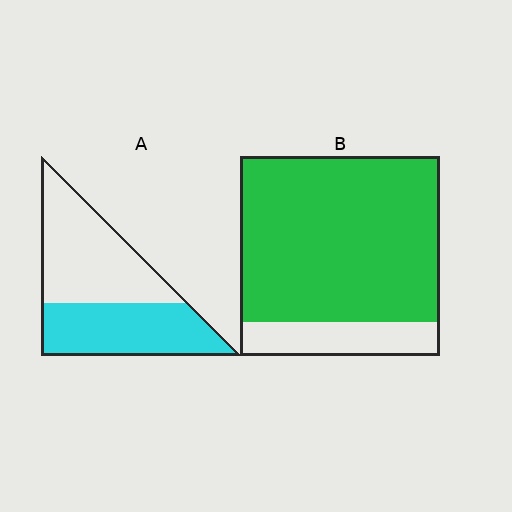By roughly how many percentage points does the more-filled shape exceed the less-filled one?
By roughly 35 percentage points (B over A).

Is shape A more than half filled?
No.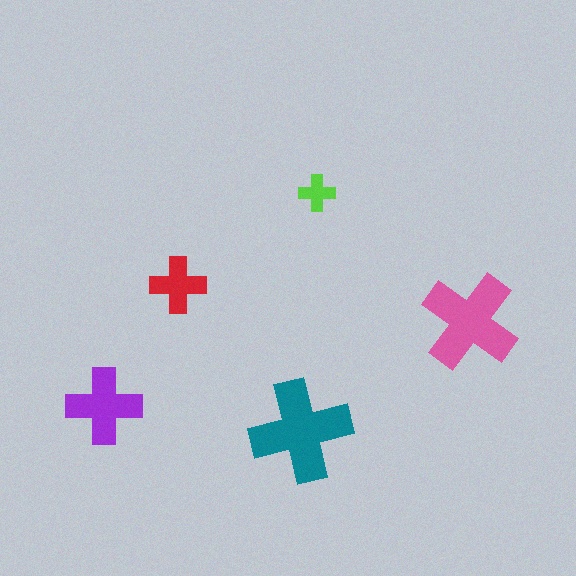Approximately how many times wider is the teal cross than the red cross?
About 2 times wider.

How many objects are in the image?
There are 5 objects in the image.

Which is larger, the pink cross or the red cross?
The pink one.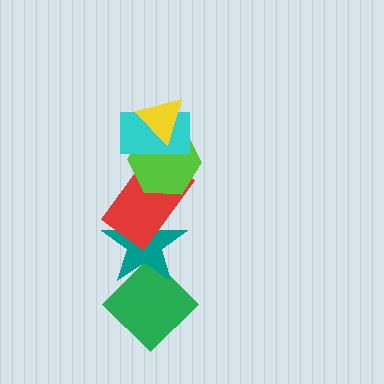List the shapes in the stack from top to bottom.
From top to bottom: the yellow triangle, the cyan rectangle, the lime hexagon, the red rectangle, the teal star, the green diamond.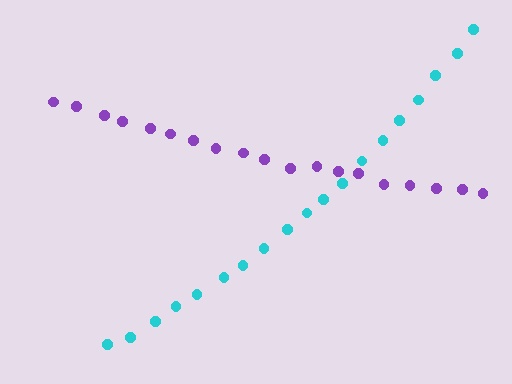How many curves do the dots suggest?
There are 2 distinct paths.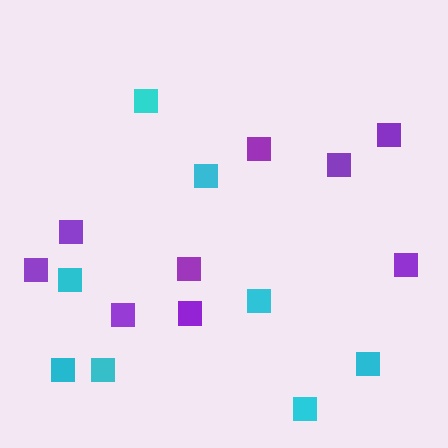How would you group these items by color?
There are 2 groups: one group of cyan squares (8) and one group of purple squares (9).